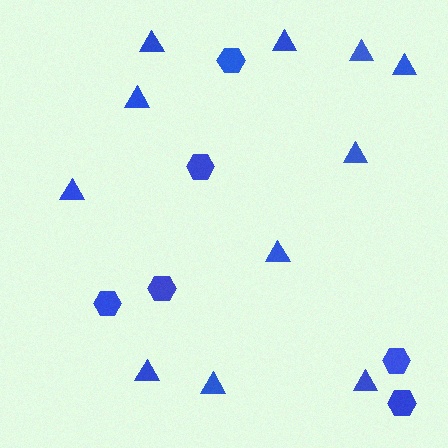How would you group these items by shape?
There are 2 groups: one group of triangles (11) and one group of hexagons (6).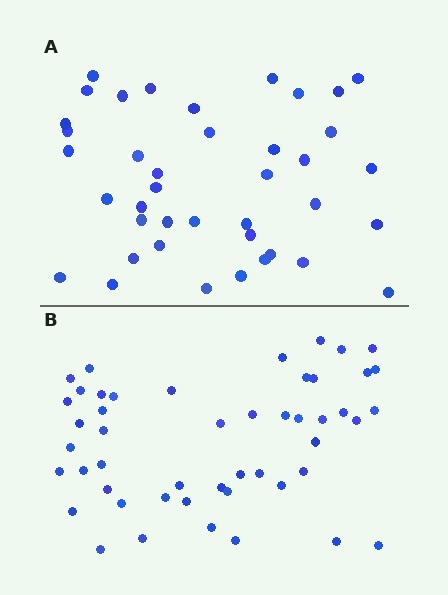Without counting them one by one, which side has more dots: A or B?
Region B (the bottom region) has more dots.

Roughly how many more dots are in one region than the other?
Region B has roughly 8 or so more dots than region A.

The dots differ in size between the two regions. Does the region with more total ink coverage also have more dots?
No. Region A has more total ink coverage because its dots are larger, but region B actually contains more individual dots. Total area can be misleading — the number of items is what matters here.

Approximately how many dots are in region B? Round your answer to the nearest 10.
About 50 dots. (The exact count is 49, which rounds to 50.)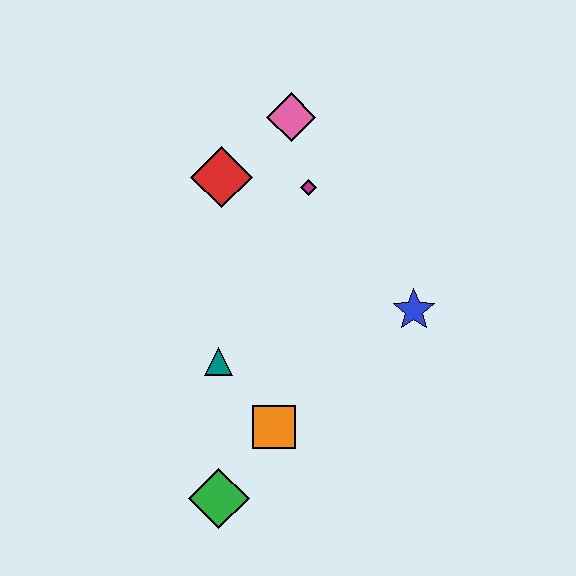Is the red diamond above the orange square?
Yes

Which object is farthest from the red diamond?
The green diamond is farthest from the red diamond.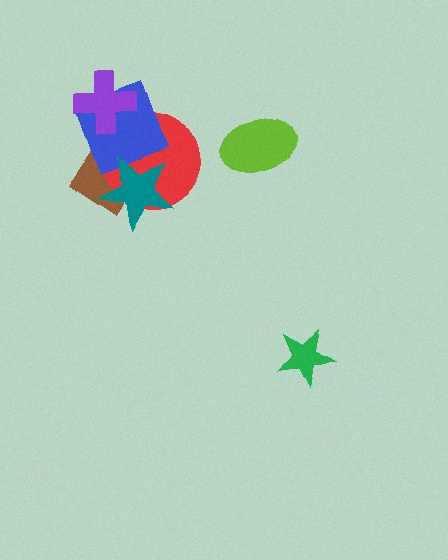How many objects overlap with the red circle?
3 objects overlap with the red circle.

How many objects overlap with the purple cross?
2 objects overlap with the purple cross.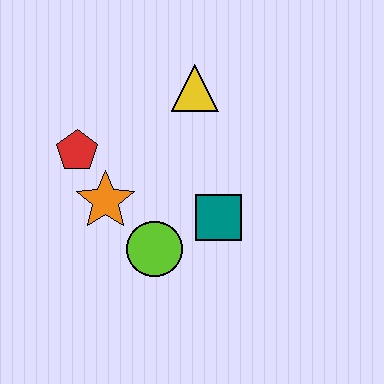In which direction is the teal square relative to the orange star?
The teal square is to the right of the orange star.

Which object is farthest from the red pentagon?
The teal square is farthest from the red pentagon.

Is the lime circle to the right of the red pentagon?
Yes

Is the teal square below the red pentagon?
Yes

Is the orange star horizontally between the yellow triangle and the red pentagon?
Yes